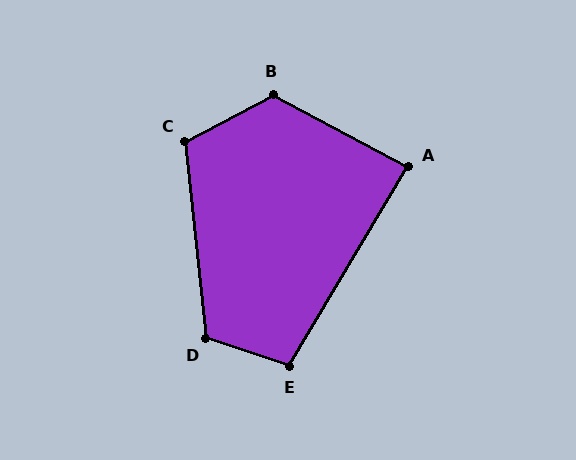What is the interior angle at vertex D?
Approximately 114 degrees (obtuse).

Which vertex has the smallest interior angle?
A, at approximately 87 degrees.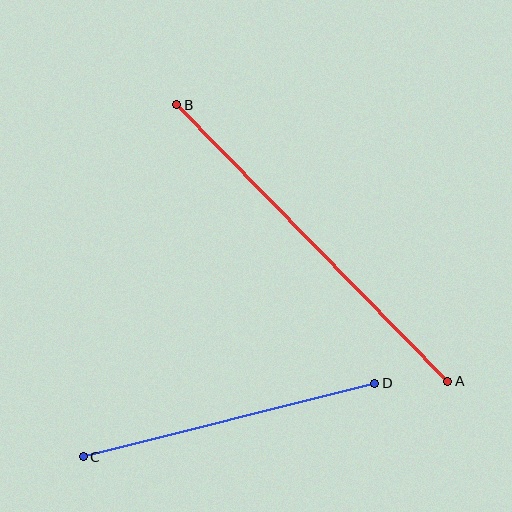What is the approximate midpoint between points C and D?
The midpoint is at approximately (229, 420) pixels.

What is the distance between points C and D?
The distance is approximately 301 pixels.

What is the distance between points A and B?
The distance is approximately 387 pixels.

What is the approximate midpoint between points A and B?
The midpoint is at approximately (312, 243) pixels.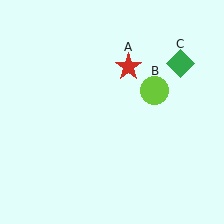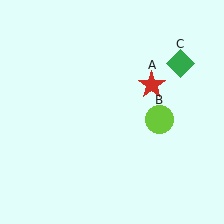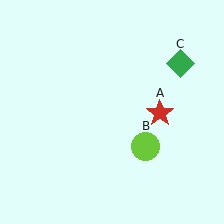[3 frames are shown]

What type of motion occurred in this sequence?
The red star (object A), lime circle (object B) rotated clockwise around the center of the scene.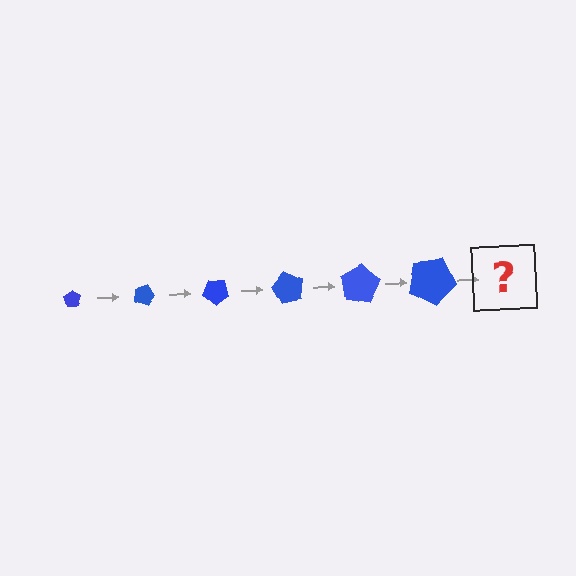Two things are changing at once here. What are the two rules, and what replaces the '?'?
The two rules are that the pentagon grows larger each step and it rotates 20 degrees each step. The '?' should be a pentagon, larger than the previous one and rotated 120 degrees from the start.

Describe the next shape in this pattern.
It should be a pentagon, larger than the previous one and rotated 120 degrees from the start.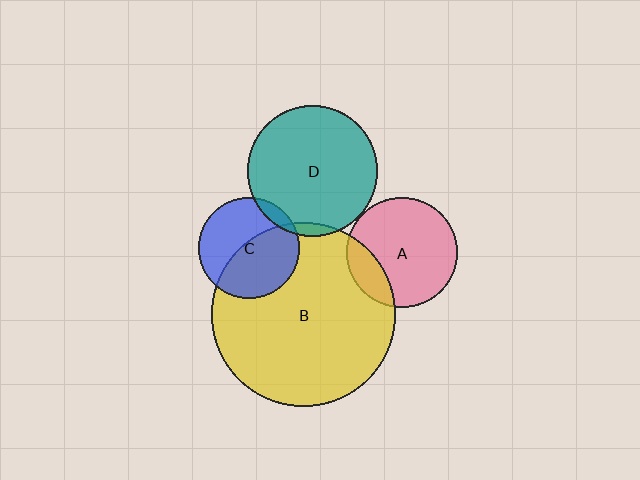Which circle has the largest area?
Circle B (yellow).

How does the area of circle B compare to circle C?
Approximately 3.4 times.